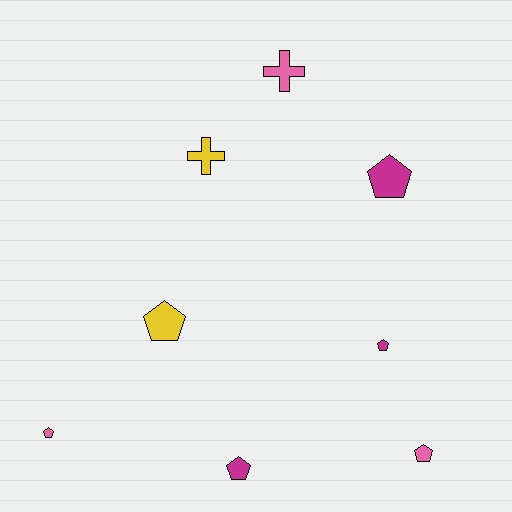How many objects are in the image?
There are 8 objects.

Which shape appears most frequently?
Pentagon, with 6 objects.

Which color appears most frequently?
Pink, with 3 objects.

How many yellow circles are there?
There are no yellow circles.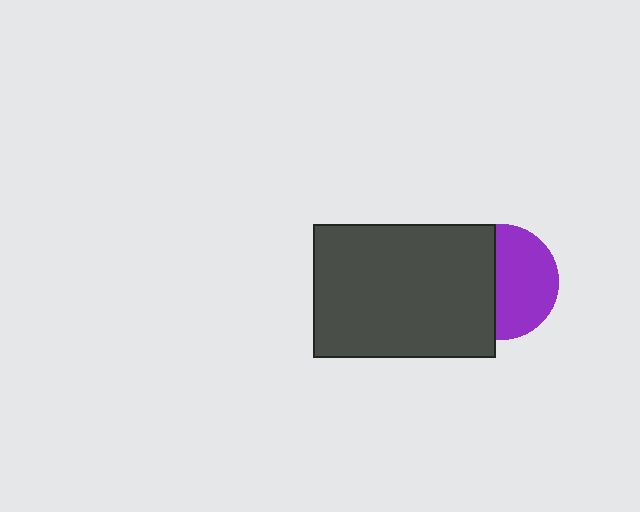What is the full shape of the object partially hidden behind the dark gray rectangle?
The partially hidden object is a purple circle.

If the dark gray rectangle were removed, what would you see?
You would see the complete purple circle.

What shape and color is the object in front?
The object in front is a dark gray rectangle.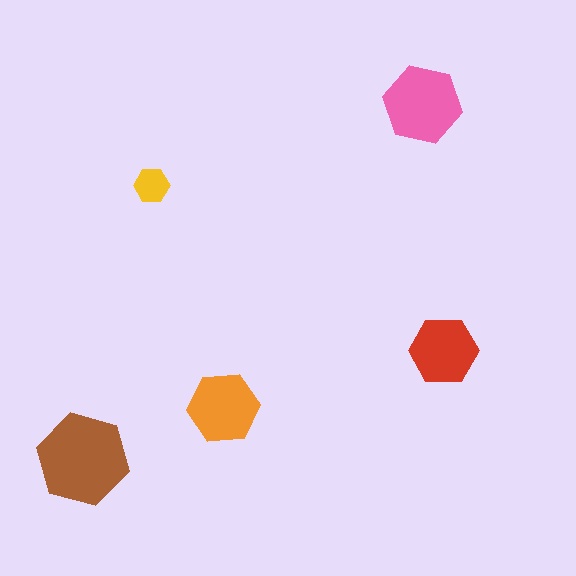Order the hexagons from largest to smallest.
the brown one, the pink one, the orange one, the red one, the yellow one.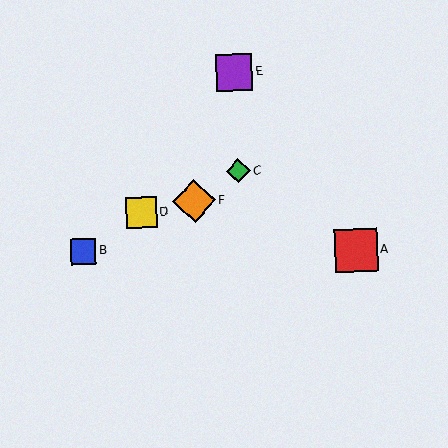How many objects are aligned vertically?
2 objects (C, E) are aligned vertically.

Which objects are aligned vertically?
Objects C, E are aligned vertically.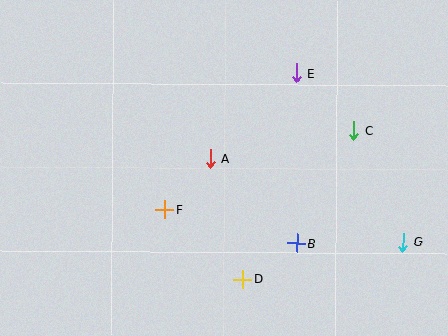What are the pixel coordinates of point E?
Point E is at (296, 73).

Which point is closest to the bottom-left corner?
Point F is closest to the bottom-left corner.